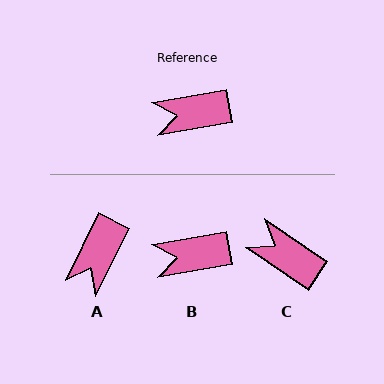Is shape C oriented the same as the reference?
No, it is off by about 44 degrees.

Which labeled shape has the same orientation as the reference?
B.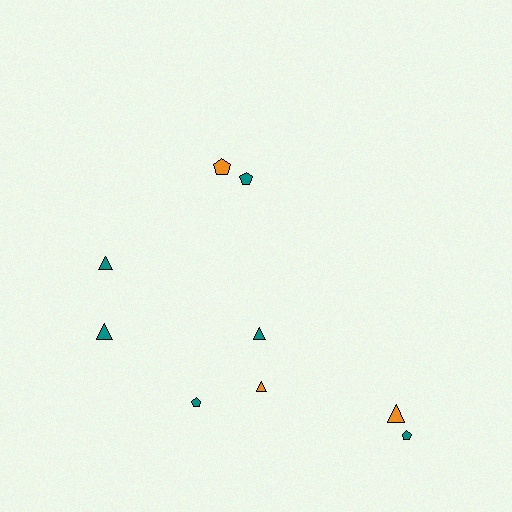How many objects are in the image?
There are 9 objects.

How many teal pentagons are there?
There are 3 teal pentagons.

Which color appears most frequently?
Teal, with 6 objects.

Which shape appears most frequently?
Triangle, with 5 objects.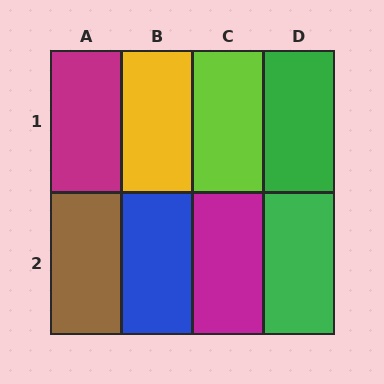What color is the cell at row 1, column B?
Yellow.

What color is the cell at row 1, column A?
Magenta.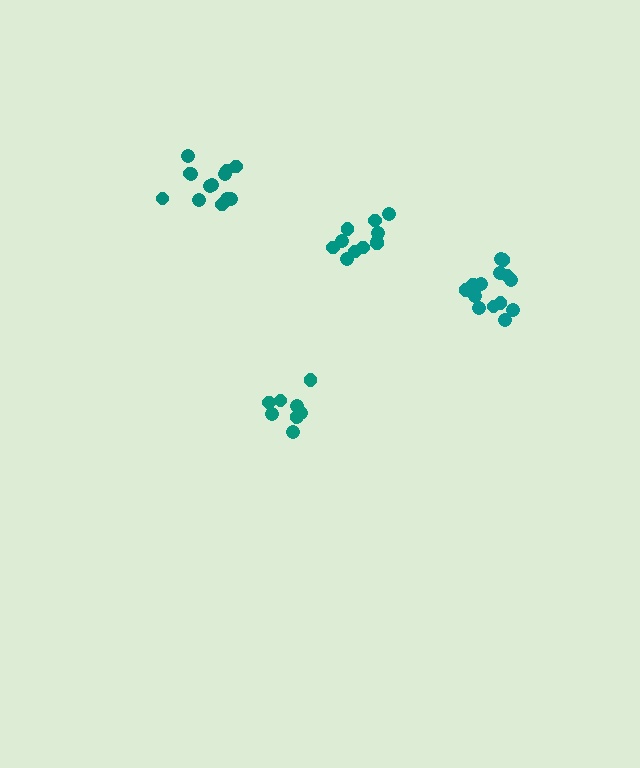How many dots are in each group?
Group 1: 11 dots, Group 2: 9 dots, Group 3: 13 dots, Group 4: 15 dots (48 total).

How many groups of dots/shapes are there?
There are 4 groups.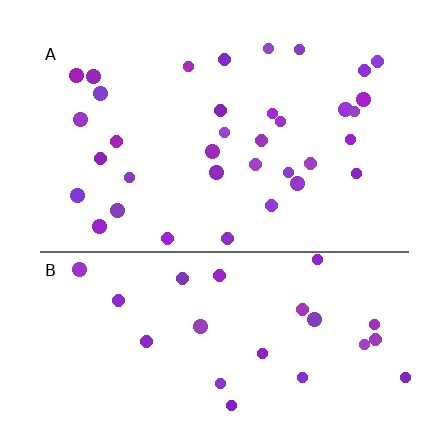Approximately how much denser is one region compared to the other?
Approximately 1.5× — region A over region B.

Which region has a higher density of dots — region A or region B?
A (the top).